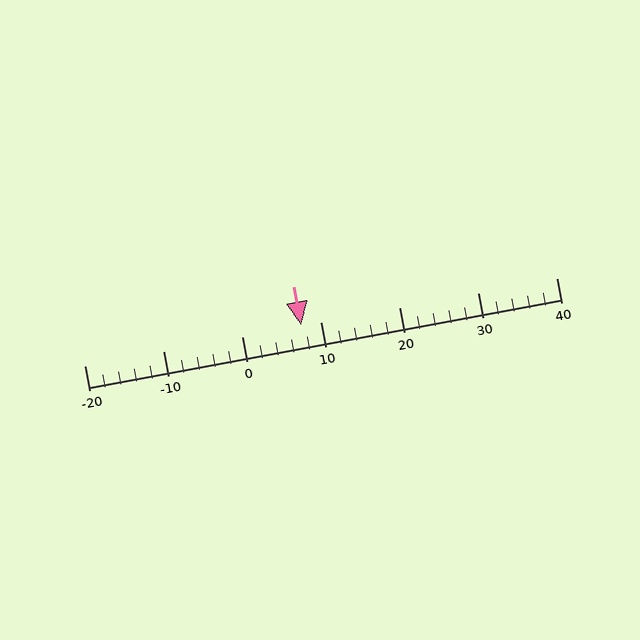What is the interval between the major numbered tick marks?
The major tick marks are spaced 10 units apart.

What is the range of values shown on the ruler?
The ruler shows values from -20 to 40.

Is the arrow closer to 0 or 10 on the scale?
The arrow is closer to 10.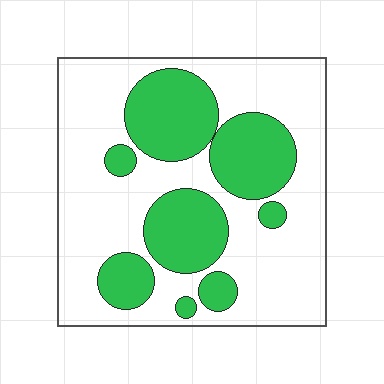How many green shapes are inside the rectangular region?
8.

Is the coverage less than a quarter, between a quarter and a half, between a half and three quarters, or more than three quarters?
Between a quarter and a half.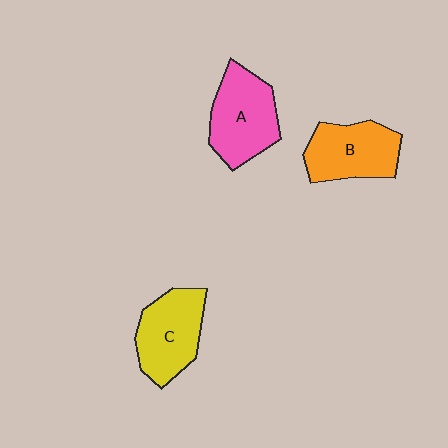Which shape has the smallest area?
Shape B (orange).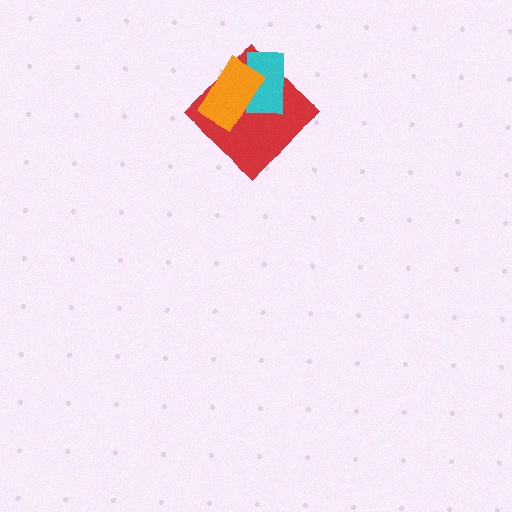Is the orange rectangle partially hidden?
No, no other shape covers it.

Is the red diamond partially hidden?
Yes, it is partially covered by another shape.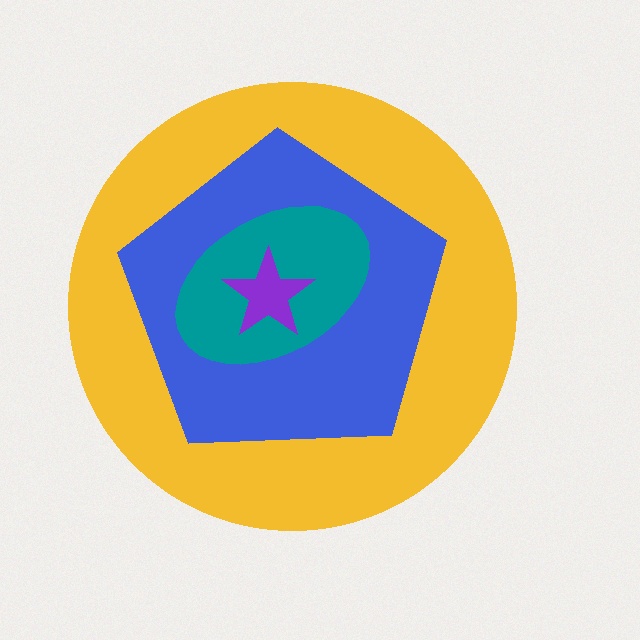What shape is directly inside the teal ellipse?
The purple star.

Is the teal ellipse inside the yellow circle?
Yes.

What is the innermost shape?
The purple star.